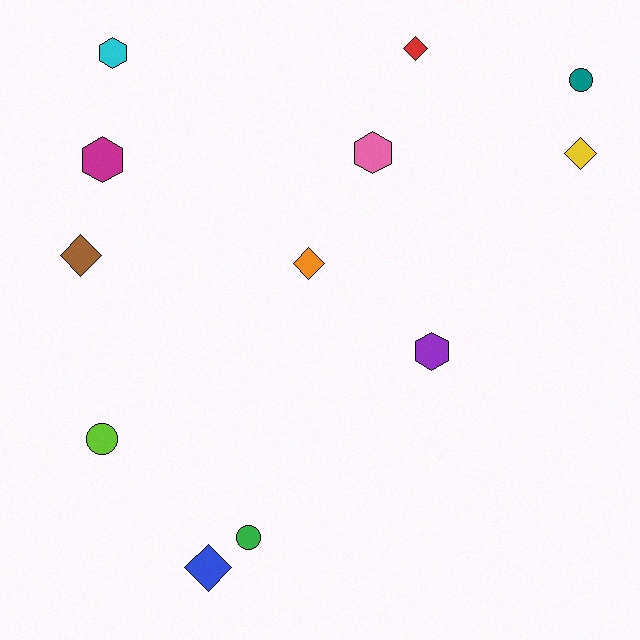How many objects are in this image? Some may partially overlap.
There are 12 objects.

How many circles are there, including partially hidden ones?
There are 3 circles.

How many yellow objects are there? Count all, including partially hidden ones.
There is 1 yellow object.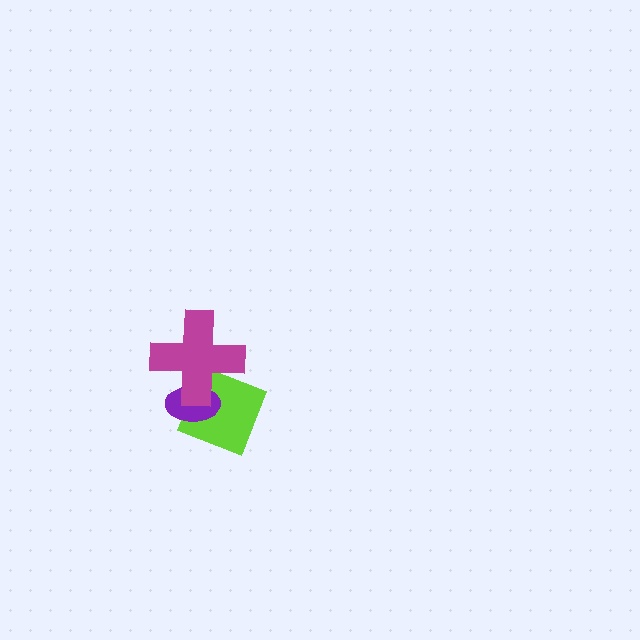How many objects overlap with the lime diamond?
2 objects overlap with the lime diamond.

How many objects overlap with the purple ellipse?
2 objects overlap with the purple ellipse.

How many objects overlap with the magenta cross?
2 objects overlap with the magenta cross.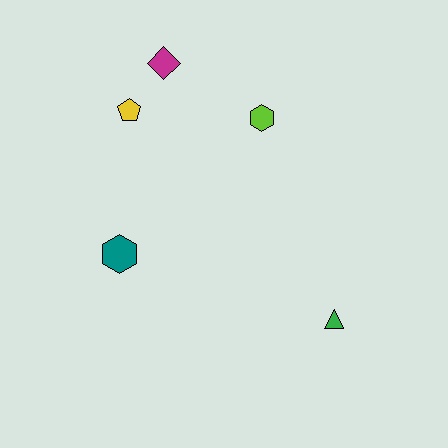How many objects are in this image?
There are 5 objects.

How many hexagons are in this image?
There are 2 hexagons.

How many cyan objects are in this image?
There are no cyan objects.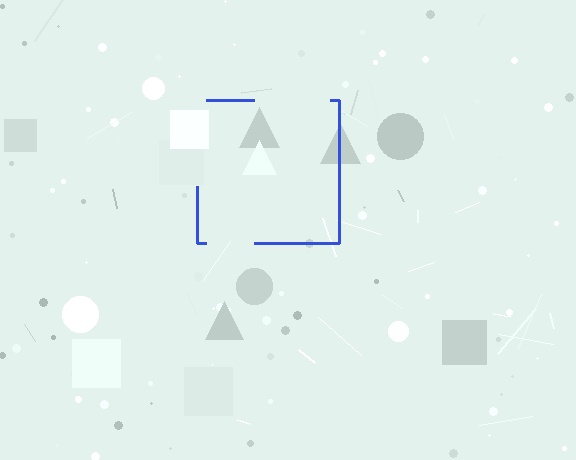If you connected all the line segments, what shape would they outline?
They would outline a square.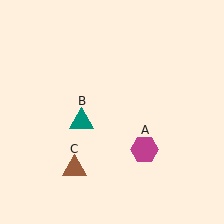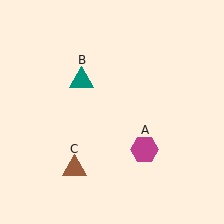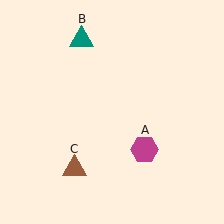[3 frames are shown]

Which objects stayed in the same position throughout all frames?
Magenta hexagon (object A) and brown triangle (object C) remained stationary.